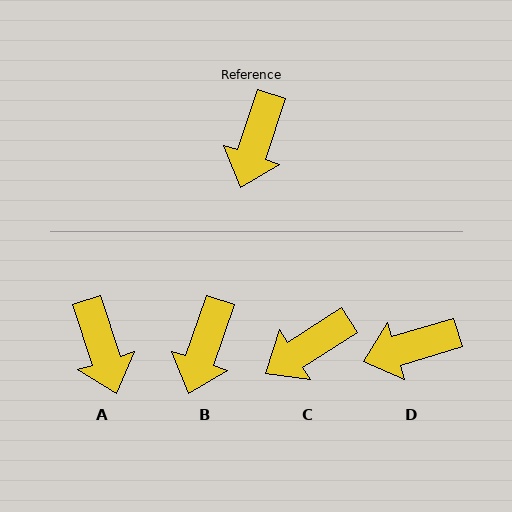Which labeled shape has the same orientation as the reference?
B.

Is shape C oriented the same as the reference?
No, it is off by about 39 degrees.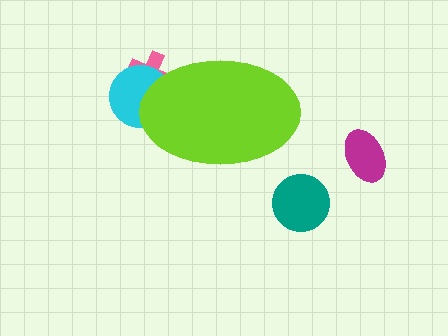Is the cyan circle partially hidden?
Yes, the cyan circle is partially hidden behind the lime ellipse.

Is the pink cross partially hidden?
Yes, the pink cross is partially hidden behind the lime ellipse.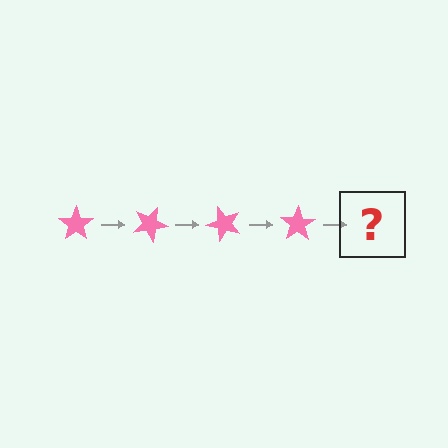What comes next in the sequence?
The next element should be a pink star rotated 100 degrees.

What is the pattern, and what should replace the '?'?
The pattern is that the star rotates 25 degrees each step. The '?' should be a pink star rotated 100 degrees.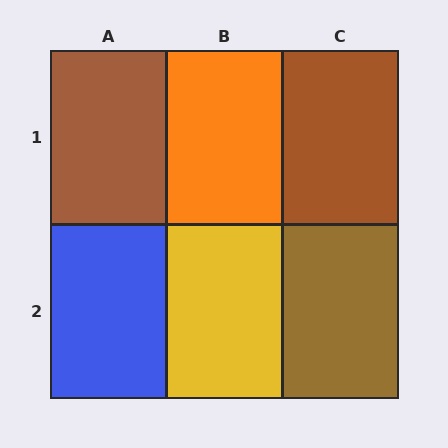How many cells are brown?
3 cells are brown.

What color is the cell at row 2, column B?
Yellow.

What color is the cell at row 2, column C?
Brown.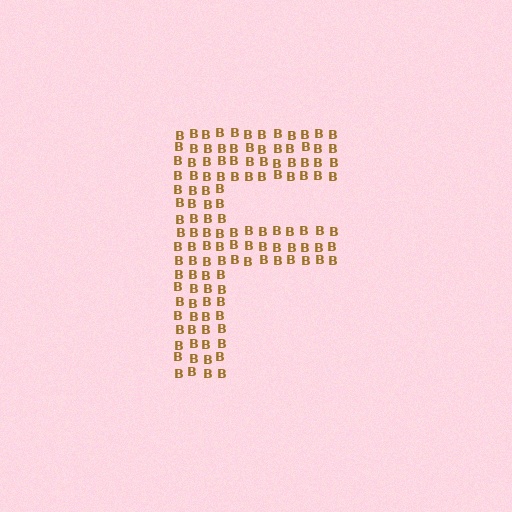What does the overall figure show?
The overall figure shows the letter F.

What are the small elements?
The small elements are letter B's.